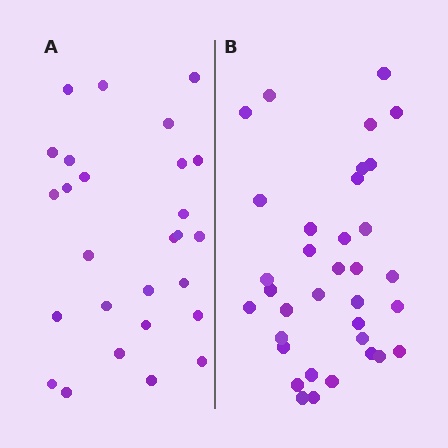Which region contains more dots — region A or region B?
Region B (the right region) has more dots.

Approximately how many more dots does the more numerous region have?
Region B has roughly 8 or so more dots than region A.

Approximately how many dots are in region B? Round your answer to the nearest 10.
About 40 dots. (The exact count is 35, which rounds to 40.)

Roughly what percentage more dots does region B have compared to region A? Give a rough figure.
About 30% more.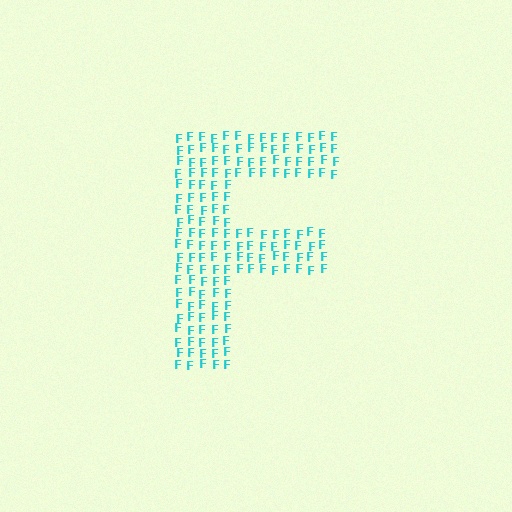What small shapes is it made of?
It is made of small letter F's.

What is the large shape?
The large shape is the letter F.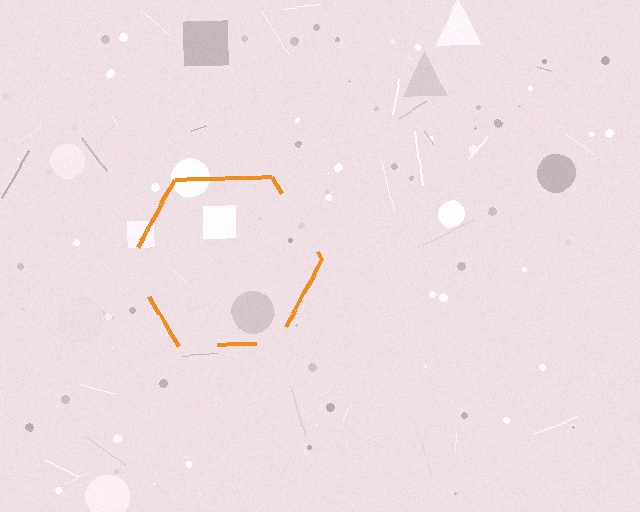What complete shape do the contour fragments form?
The contour fragments form a hexagon.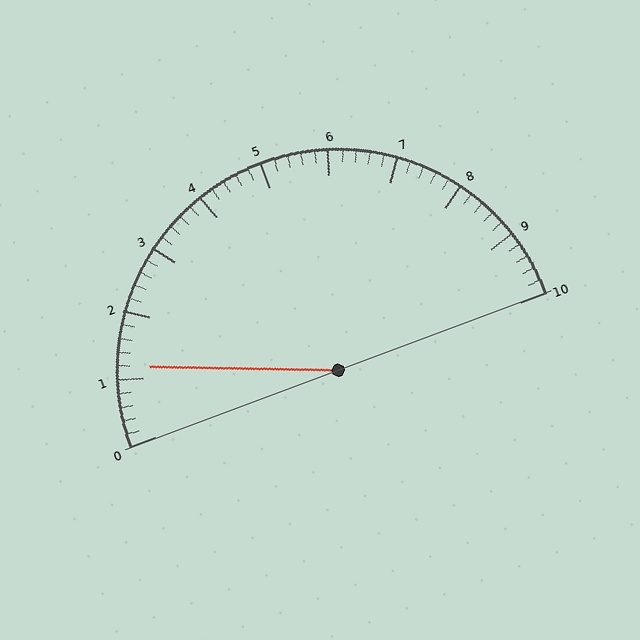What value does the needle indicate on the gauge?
The needle indicates approximately 1.2.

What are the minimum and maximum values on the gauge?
The gauge ranges from 0 to 10.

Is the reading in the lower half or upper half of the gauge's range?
The reading is in the lower half of the range (0 to 10).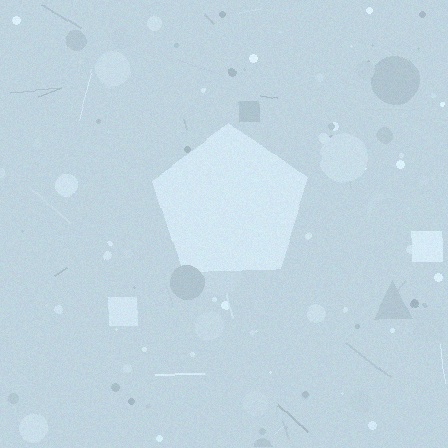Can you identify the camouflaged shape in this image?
The camouflaged shape is a pentagon.